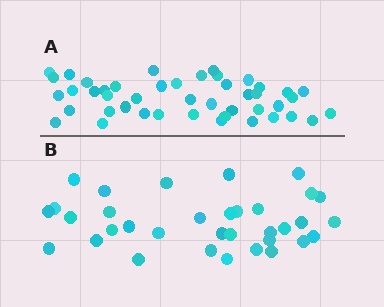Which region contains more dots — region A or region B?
Region A (the top region) has more dots.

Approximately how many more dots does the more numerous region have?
Region A has roughly 12 or so more dots than region B.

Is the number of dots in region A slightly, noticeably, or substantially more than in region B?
Region A has noticeably more, but not dramatically so. The ratio is roughly 1.3 to 1.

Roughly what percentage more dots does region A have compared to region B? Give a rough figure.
About 30% more.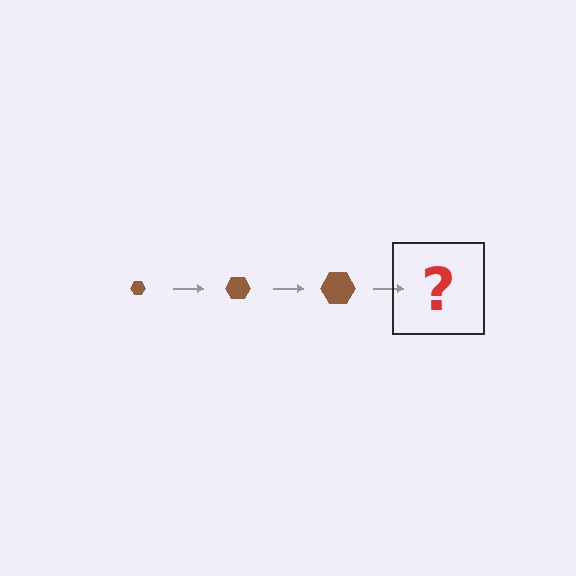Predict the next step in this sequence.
The next step is a brown hexagon, larger than the previous one.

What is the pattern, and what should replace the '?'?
The pattern is that the hexagon gets progressively larger each step. The '?' should be a brown hexagon, larger than the previous one.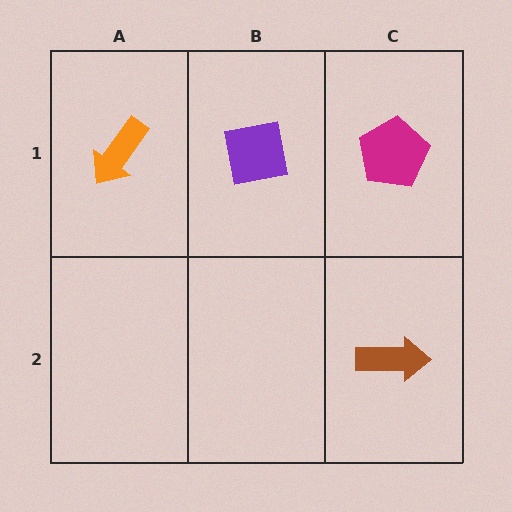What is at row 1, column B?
A purple square.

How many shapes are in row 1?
3 shapes.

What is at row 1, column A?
An orange arrow.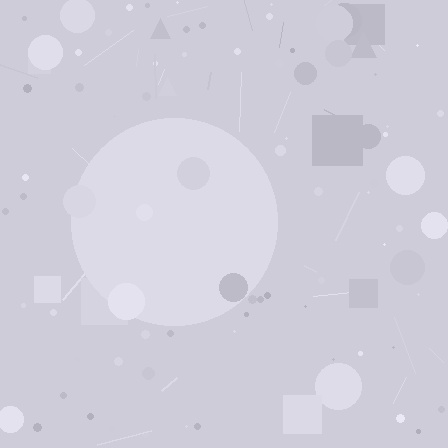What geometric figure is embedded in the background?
A circle is embedded in the background.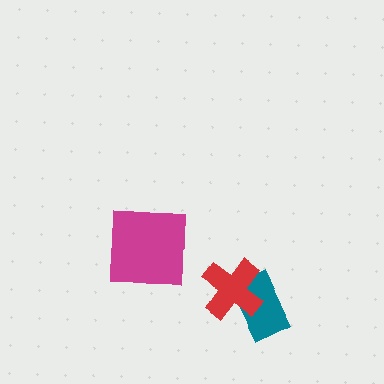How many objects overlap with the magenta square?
0 objects overlap with the magenta square.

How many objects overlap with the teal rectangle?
1 object overlaps with the teal rectangle.